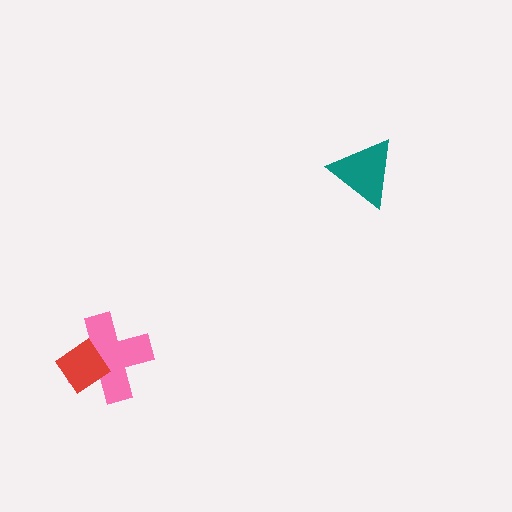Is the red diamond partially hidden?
No, no other shape covers it.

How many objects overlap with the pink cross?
1 object overlaps with the pink cross.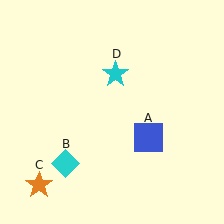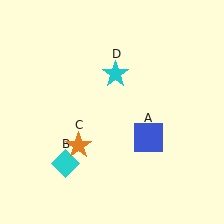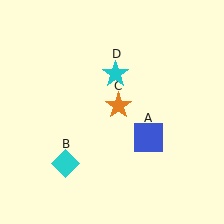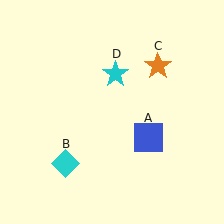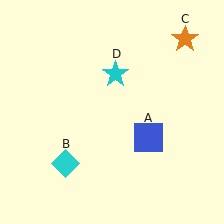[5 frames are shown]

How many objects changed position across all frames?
1 object changed position: orange star (object C).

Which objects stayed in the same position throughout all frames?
Blue square (object A) and cyan diamond (object B) and cyan star (object D) remained stationary.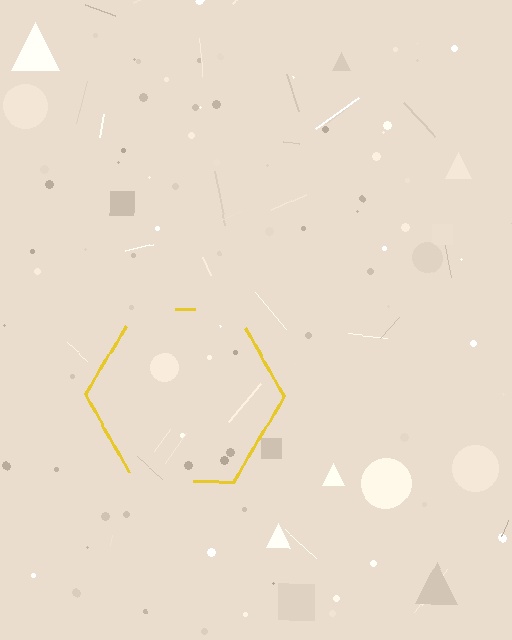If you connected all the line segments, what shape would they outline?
They would outline a hexagon.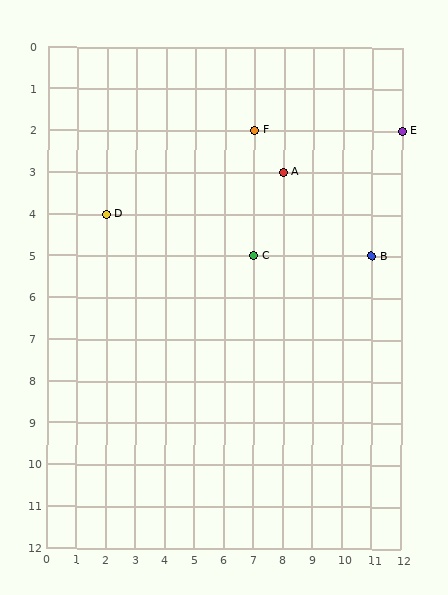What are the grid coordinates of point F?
Point F is at grid coordinates (7, 2).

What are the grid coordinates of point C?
Point C is at grid coordinates (7, 5).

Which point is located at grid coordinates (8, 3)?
Point A is at (8, 3).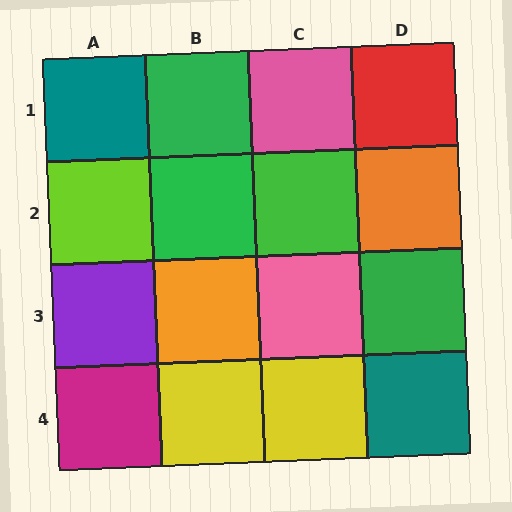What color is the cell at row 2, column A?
Lime.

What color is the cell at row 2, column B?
Green.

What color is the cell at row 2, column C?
Green.